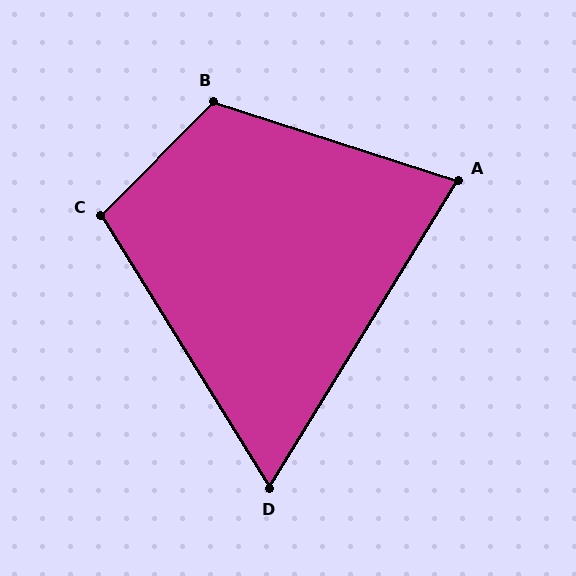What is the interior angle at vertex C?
Approximately 104 degrees (obtuse).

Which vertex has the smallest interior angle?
D, at approximately 63 degrees.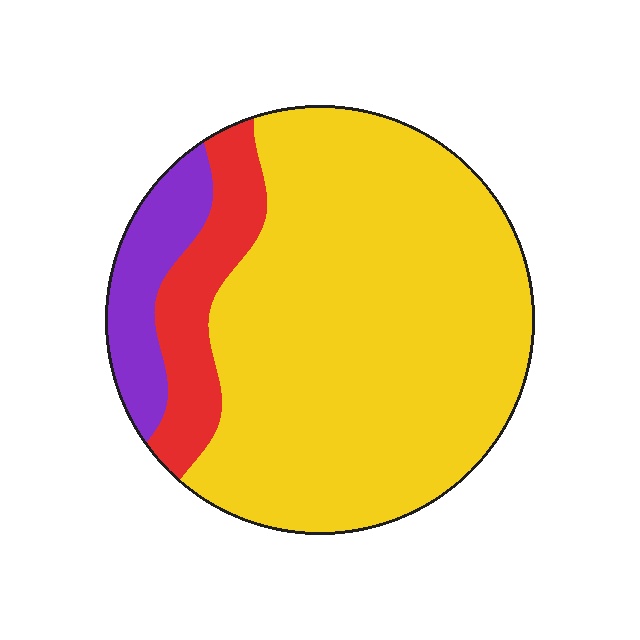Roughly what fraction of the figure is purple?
Purple covers roughly 10% of the figure.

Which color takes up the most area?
Yellow, at roughly 75%.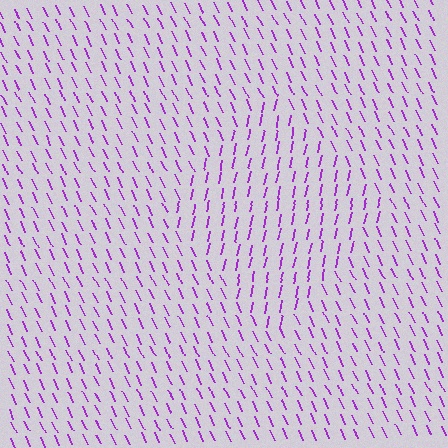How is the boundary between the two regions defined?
The boundary is defined purely by a change in line orientation (approximately 37 degrees difference). All lines are the same color and thickness.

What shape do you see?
I see a diamond.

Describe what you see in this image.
The image is filled with small purple line segments. A diamond region in the image has lines oriented differently from the surrounding lines, creating a visible texture boundary.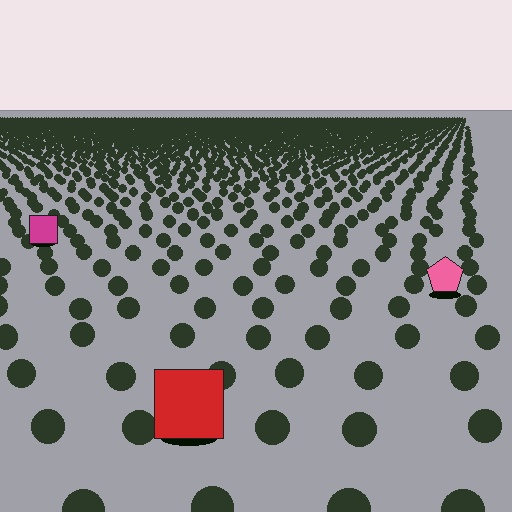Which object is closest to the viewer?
The red square is closest. The texture marks near it are larger and more spread out.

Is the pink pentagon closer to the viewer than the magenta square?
Yes. The pink pentagon is closer — you can tell from the texture gradient: the ground texture is coarser near it.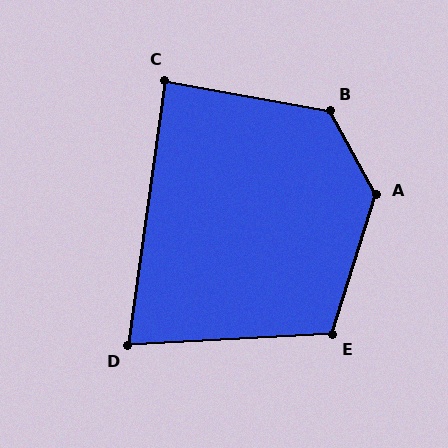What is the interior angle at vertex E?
Approximately 110 degrees (obtuse).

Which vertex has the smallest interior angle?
D, at approximately 79 degrees.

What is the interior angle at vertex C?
Approximately 88 degrees (approximately right).